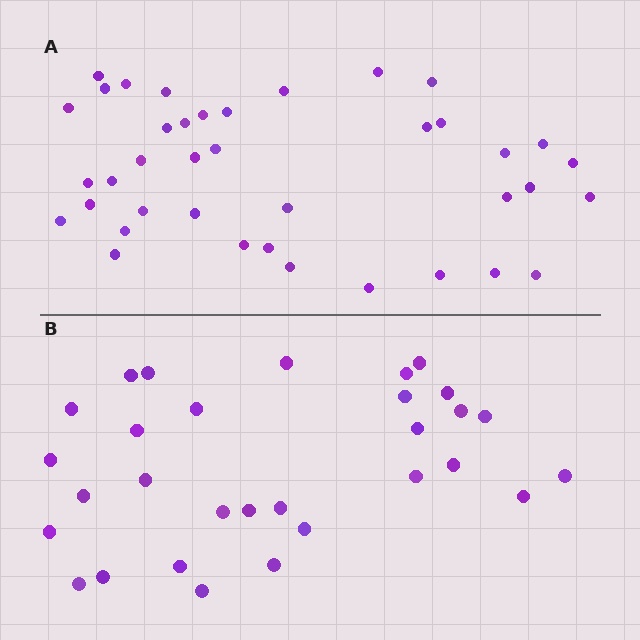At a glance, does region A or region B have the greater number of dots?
Region A (the top region) has more dots.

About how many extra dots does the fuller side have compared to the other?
Region A has roughly 8 or so more dots than region B.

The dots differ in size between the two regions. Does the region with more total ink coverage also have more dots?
No. Region B has more total ink coverage because its dots are larger, but region A actually contains more individual dots. Total area can be misleading — the number of items is what matters here.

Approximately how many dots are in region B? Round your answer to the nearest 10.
About 30 dots.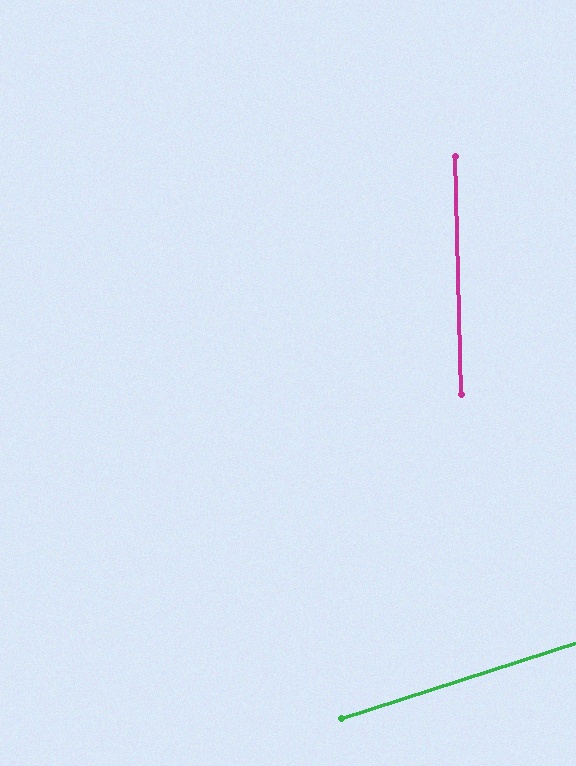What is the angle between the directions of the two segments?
Approximately 74 degrees.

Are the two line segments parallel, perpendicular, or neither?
Neither parallel nor perpendicular — they differ by about 74°.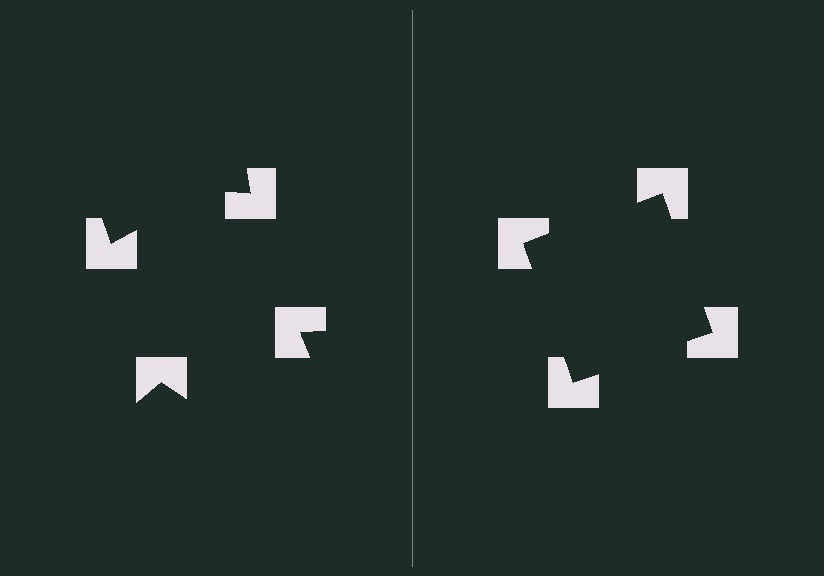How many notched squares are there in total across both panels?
8 — 4 on each side.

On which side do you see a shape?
An illusory square appears on the right side. On the left side the wedge cuts are rotated, so no coherent shape forms.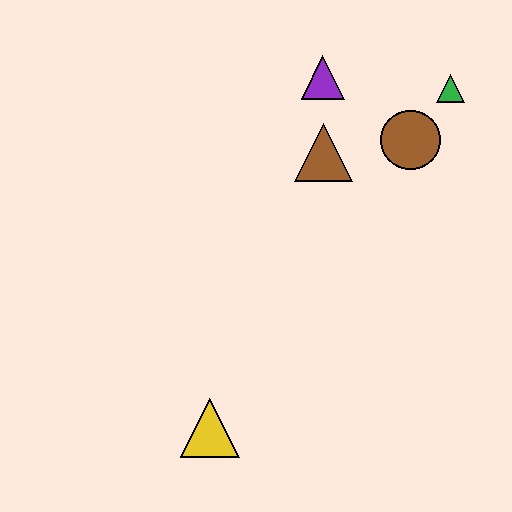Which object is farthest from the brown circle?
The yellow triangle is farthest from the brown circle.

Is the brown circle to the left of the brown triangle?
No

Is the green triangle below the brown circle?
No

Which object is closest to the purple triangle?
The brown triangle is closest to the purple triangle.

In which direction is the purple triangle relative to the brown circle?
The purple triangle is to the left of the brown circle.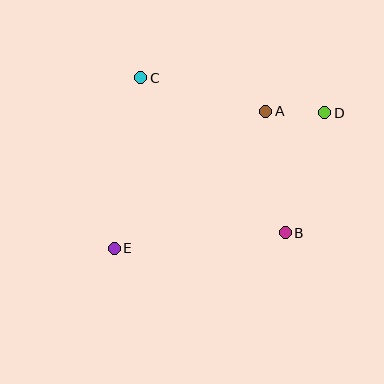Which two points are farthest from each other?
Points D and E are farthest from each other.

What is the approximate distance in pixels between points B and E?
The distance between B and E is approximately 171 pixels.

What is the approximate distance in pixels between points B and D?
The distance between B and D is approximately 126 pixels.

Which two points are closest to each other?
Points A and D are closest to each other.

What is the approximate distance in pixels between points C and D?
The distance between C and D is approximately 187 pixels.